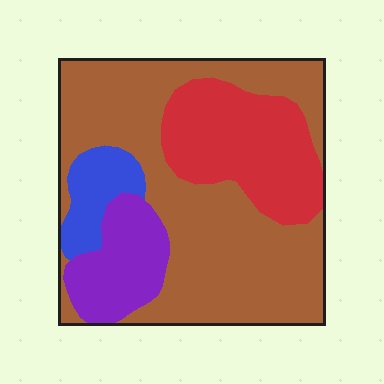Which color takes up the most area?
Brown, at roughly 55%.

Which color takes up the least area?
Blue, at roughly 10%.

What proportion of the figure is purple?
Purple covers roughly 15% of the figure.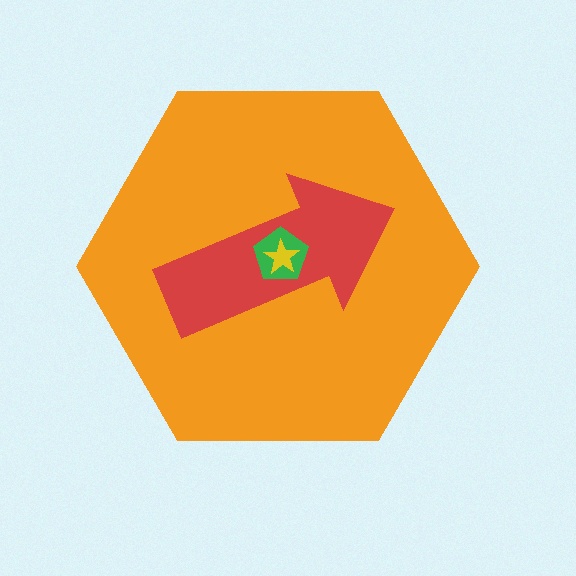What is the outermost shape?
The orange hexagon.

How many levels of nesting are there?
4.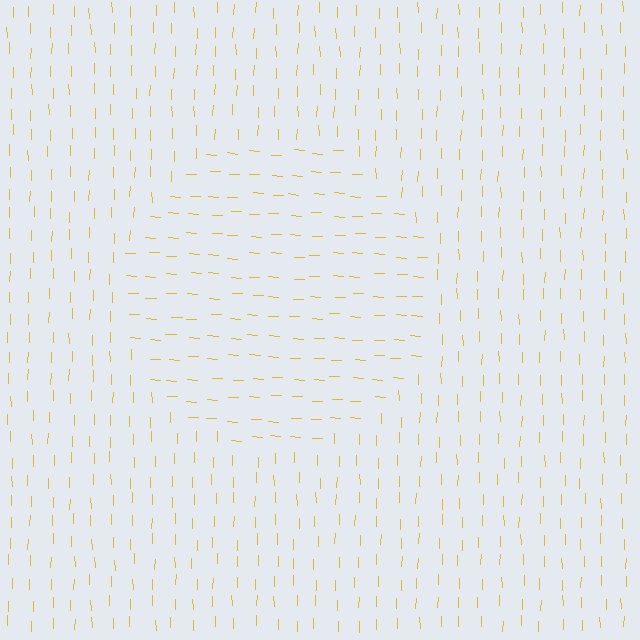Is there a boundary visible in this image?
Yes, there is a texture boundary formed by a change in line orientation.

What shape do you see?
I see a circle.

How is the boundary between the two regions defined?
The boundary is defined purely by a change in line orientation (approximately 87 degrees difference). All lines are the same color and thickness.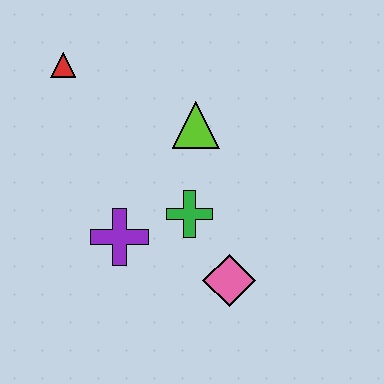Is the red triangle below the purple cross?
No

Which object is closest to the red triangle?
The lime triangle is closest to the red triangle.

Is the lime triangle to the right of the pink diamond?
No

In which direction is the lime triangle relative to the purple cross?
The lime triangle is above the purple cross.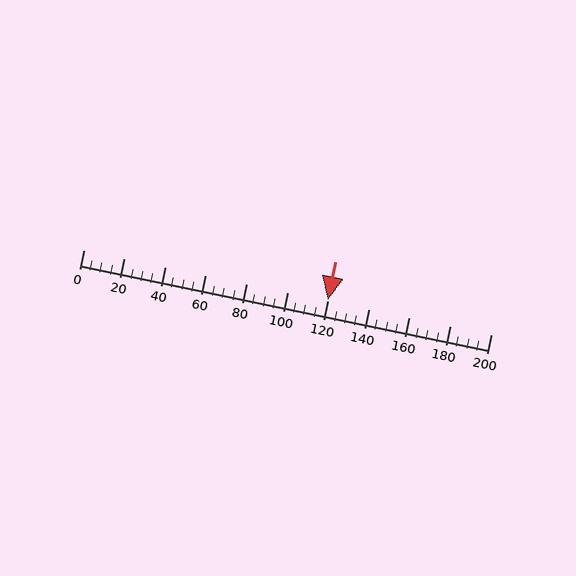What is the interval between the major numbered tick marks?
The major tick marks are spaced 20 units apart.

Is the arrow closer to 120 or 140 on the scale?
The arrow is closer to 120.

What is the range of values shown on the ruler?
The ruler shows values from 0 to 200.